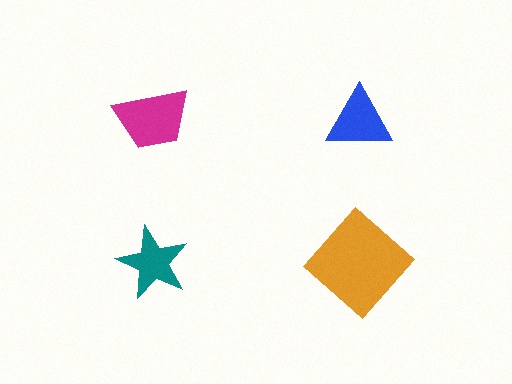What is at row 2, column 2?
An orange diamond.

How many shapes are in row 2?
2 shapes.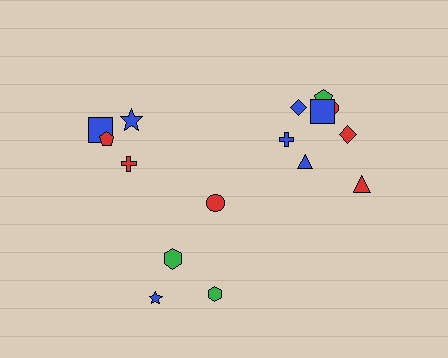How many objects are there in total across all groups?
There are 16 objects.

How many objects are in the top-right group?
There are 8 objects.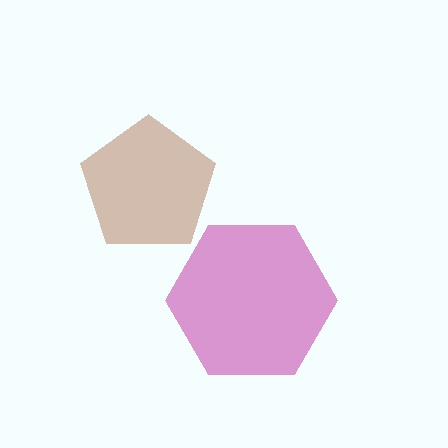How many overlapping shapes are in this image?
There are 2 overlapping shapes in the image.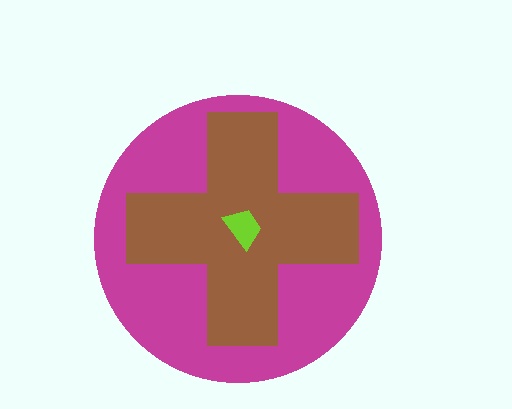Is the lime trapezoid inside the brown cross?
Yes.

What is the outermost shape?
The magenta circle.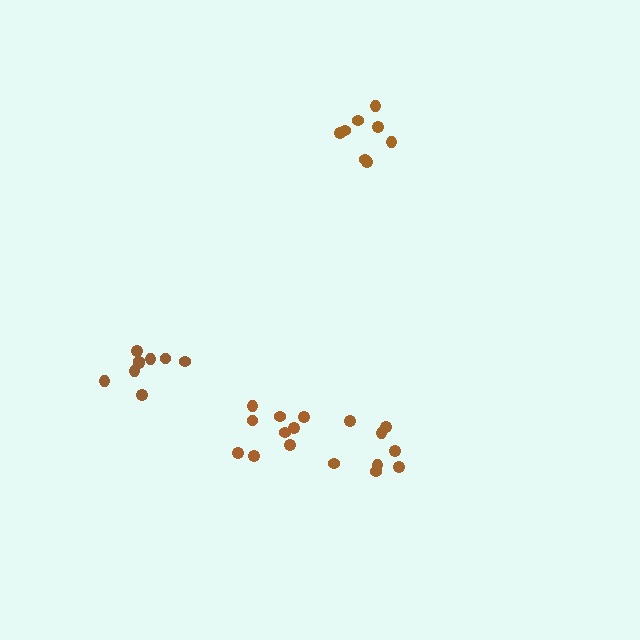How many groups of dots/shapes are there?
There are 4 groups.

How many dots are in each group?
Group 1: 8 dots, Group 2: 9 dots, Group 3: 10 dots, Group 4: 8 dots (35 total).